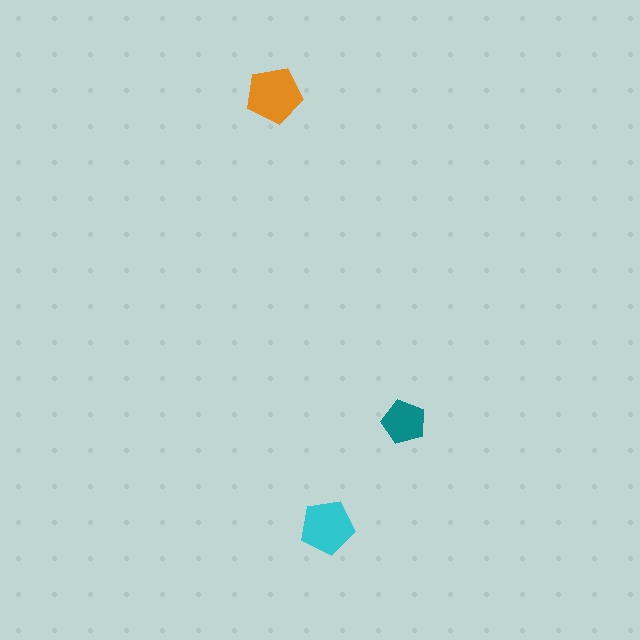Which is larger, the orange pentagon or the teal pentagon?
The orange one.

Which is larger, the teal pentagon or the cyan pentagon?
The cyan one.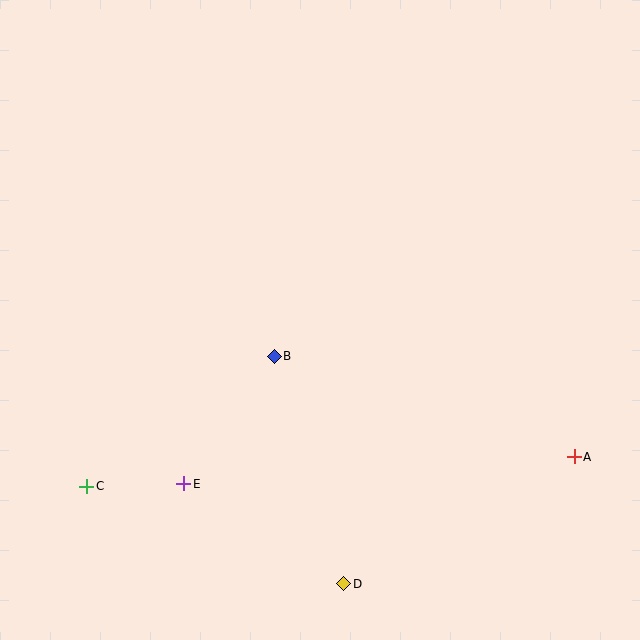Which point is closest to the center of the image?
Point B at (274, 356) is closest to the center.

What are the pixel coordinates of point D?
Point D is at (344, 584).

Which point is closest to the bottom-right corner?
Point A is closest to the bottom-right corner.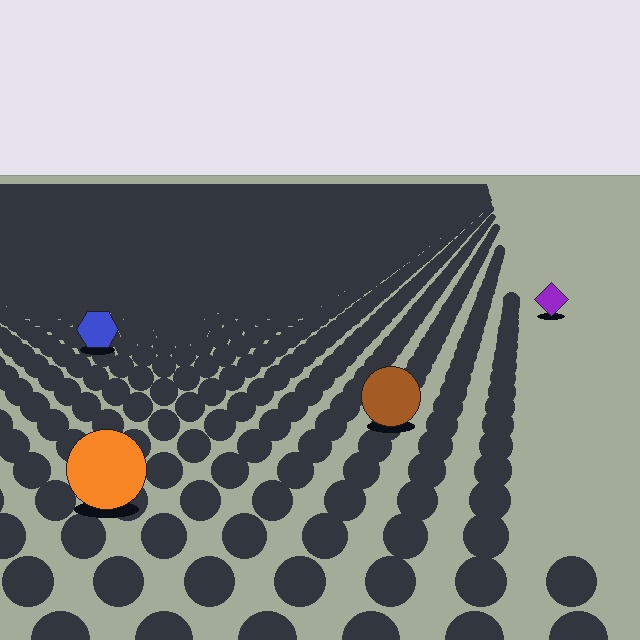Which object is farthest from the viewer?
The purple diamond is farthest from the viewer. It appears smaller and the ground texture around it is denser.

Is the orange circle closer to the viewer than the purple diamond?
Yes. The orange circle is closer — you can tell from the texture gradient: the ground texture is coarser near it.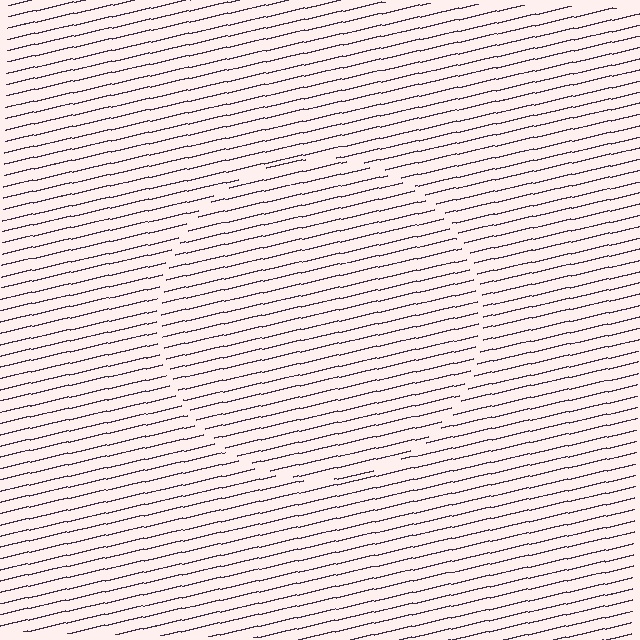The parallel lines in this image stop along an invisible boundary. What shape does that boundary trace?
An illusory circle. The interior of the shape contains the same grating, shifted by half a period — the contour is defined by the phase discontinuity where line-ends from the inner and outer gratings abut.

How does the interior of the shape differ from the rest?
The interior of the shape contains the same grating, shifted by half a period — the contour is defined by the phase discontinuity where line-ends from the inner and outer gratings abut.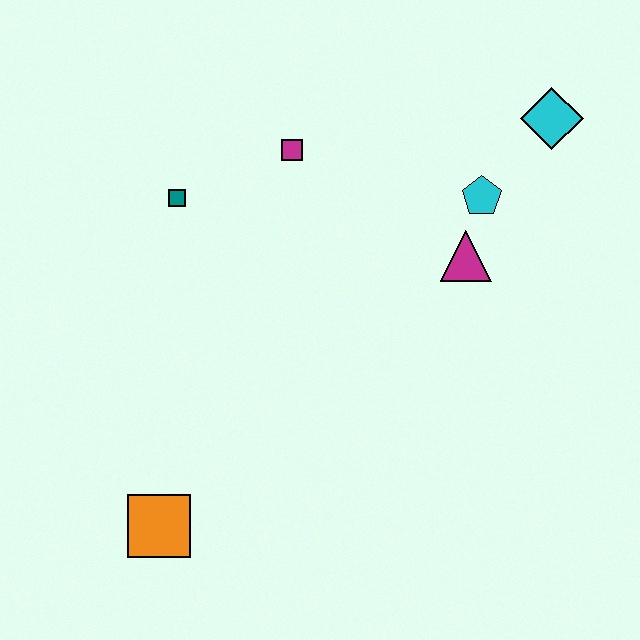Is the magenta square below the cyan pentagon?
No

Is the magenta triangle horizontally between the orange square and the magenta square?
No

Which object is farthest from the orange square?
The cyan diamond is farthest from the orange square.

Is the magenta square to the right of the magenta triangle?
No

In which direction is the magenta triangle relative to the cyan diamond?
The magenta triangle is below the cyan diamond.